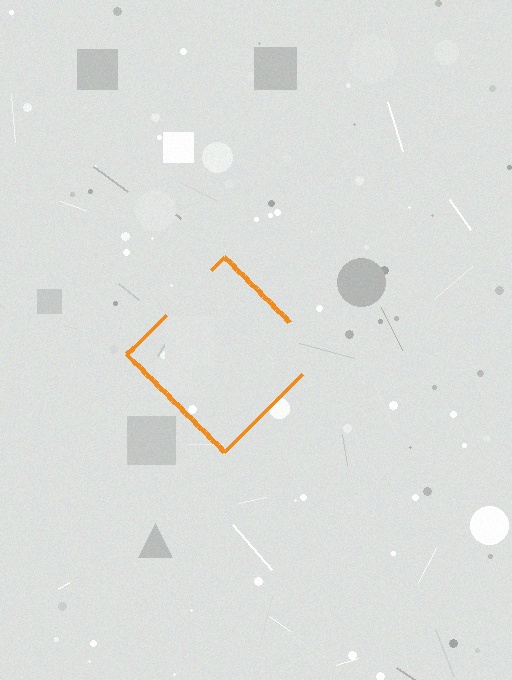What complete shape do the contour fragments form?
The contour fragments form a diamond.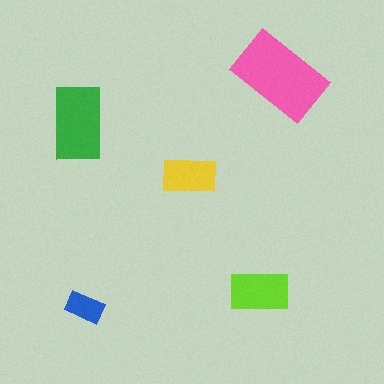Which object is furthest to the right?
The pink rectangle is rightmost.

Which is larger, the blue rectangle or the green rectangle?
The green one.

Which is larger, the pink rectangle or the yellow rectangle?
The pink one.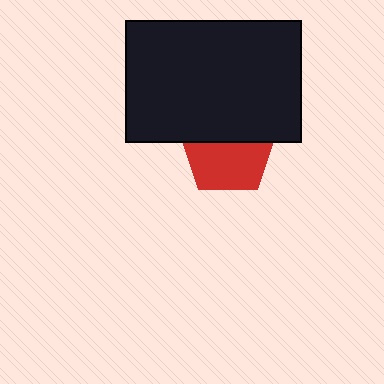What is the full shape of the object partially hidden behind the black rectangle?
The partially hidden object is a red pentagon.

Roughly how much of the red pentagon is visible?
About half of it is visible (roughly 56%).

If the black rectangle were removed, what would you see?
You would see the complete red pentagon.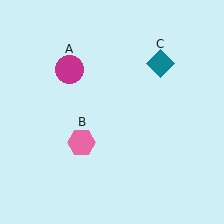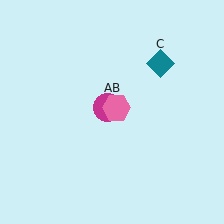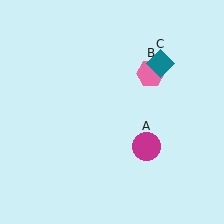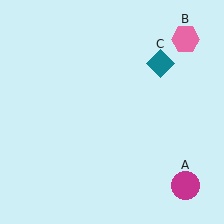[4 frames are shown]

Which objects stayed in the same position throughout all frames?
Teal diamond (object C) remained stationary.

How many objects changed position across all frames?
2 objects changed position: magenta circle (object A), pink hexagon (object B).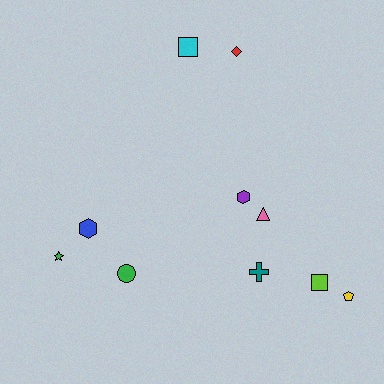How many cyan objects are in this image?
There is 1 cyan object.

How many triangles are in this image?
There is 1 triangle.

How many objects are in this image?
There are 10 objects.